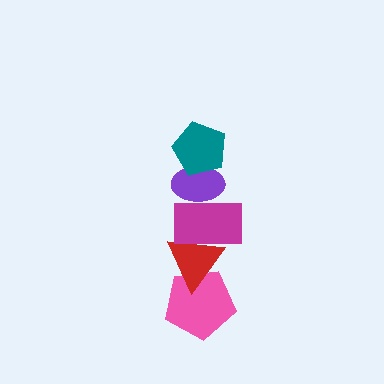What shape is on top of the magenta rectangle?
The purple ellipse is on top of the magenta rectangle.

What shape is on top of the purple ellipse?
The teal pentagon is on top of the purple ellipse.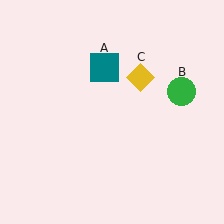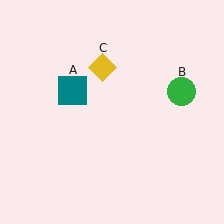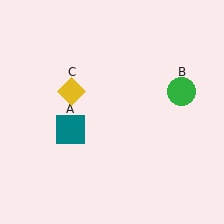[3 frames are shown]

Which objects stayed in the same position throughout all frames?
Green circle (object B) remained stationary.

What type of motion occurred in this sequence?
The teal square (object A), yellow diamond (object C) rotated counterclockwise around the center of the scene.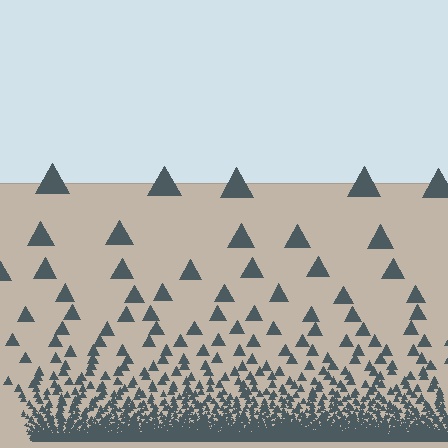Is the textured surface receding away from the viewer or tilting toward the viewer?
The surface appears to tilt toward the viewer. Texture elements get larger and sparser toward the top.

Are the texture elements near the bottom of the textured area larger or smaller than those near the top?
Smaller. The gradient is inverted — elements near the bottom are smaller and denser.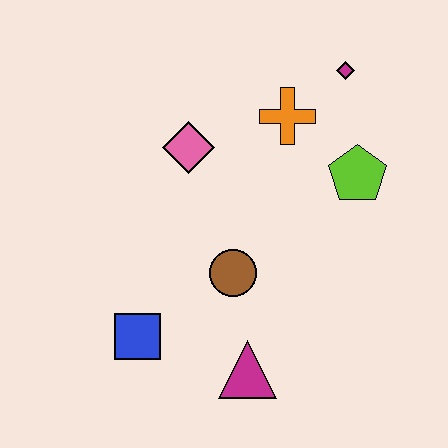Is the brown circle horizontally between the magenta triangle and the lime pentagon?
No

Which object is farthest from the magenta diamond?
The blue square is farthest from the magenta diamond.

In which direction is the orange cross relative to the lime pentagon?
The orange cross is to the left of the lime pentagon.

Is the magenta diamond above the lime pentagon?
Yes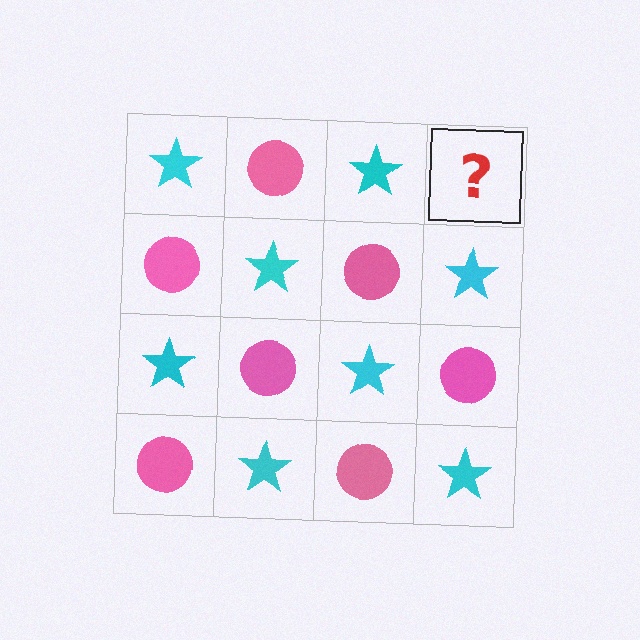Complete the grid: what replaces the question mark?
The question mark should be replaced with a pink circle.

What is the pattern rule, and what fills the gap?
The rule is that it alternates cyan star and pink circle in a checkerboard pattern. The gap should be filled with a pink circle.